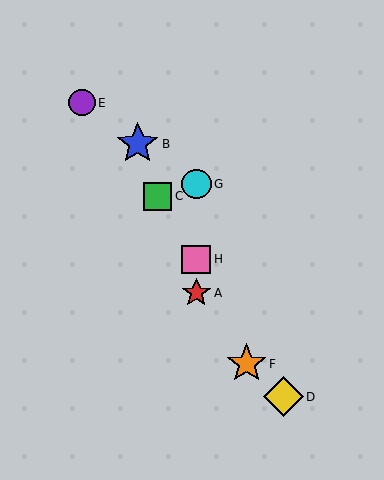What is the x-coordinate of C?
Object C is at x≈157.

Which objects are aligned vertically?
Objects A, G, H are aligned vertically.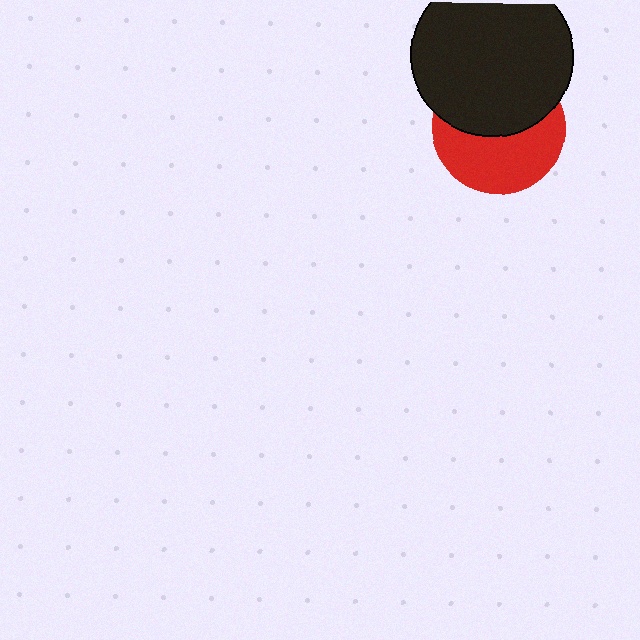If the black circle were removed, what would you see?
You would see the complete red circle.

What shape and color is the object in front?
The object in front is a black circle.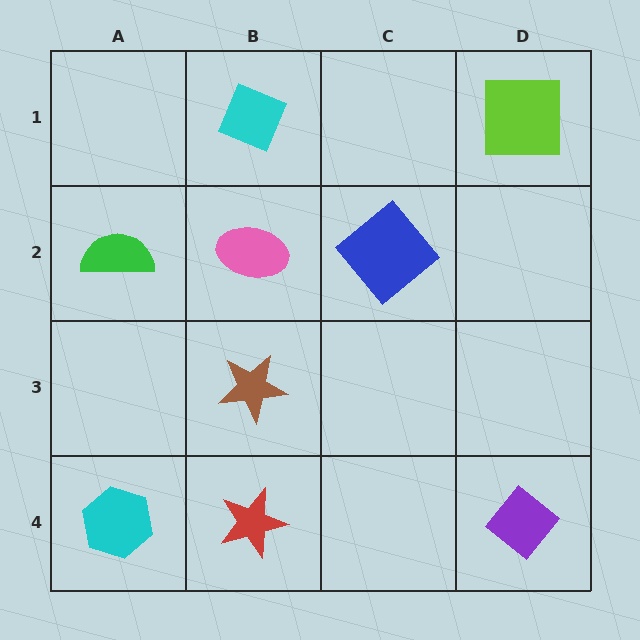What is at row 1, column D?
A lime square.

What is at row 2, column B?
A pink ellipse.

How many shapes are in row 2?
3 shapes.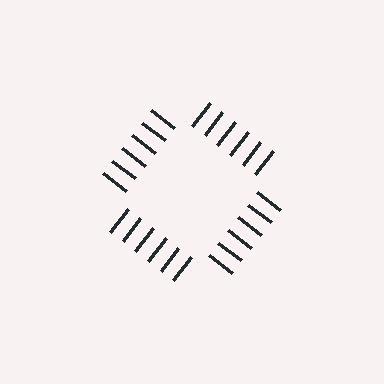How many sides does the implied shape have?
4 sides — the line-ends trace a square.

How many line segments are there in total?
24 — 6 along each of the 4 edges.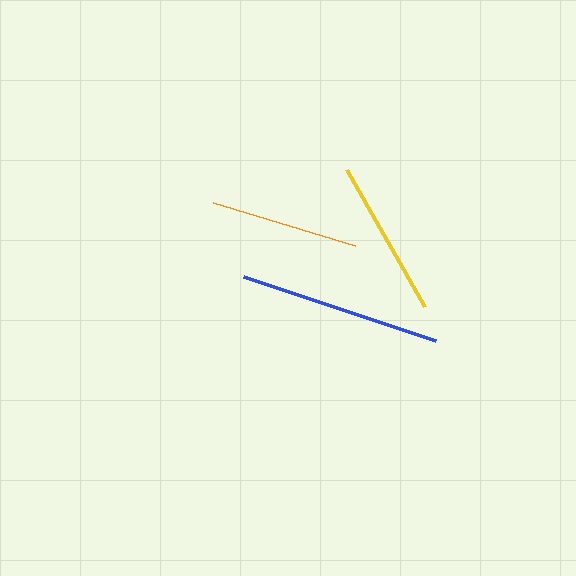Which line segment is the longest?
The blue line is the longest at approximately 203 pixels.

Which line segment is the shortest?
The orange line is the shortest at approximately 148 pixels.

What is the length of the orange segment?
The orange segment is approximately 148 pixels long.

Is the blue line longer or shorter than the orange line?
The blue line is longer than the orange line.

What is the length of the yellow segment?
The yellow segment is approximately 158 pixels long.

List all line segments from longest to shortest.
From longest to shortest: blue, yellow, orange.